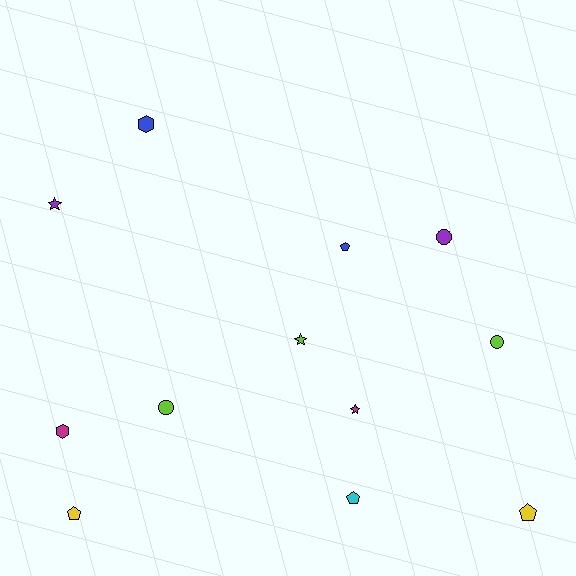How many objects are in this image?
There are 12 objects.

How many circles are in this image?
There are 3 circles.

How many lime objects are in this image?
There are 3 lime objects.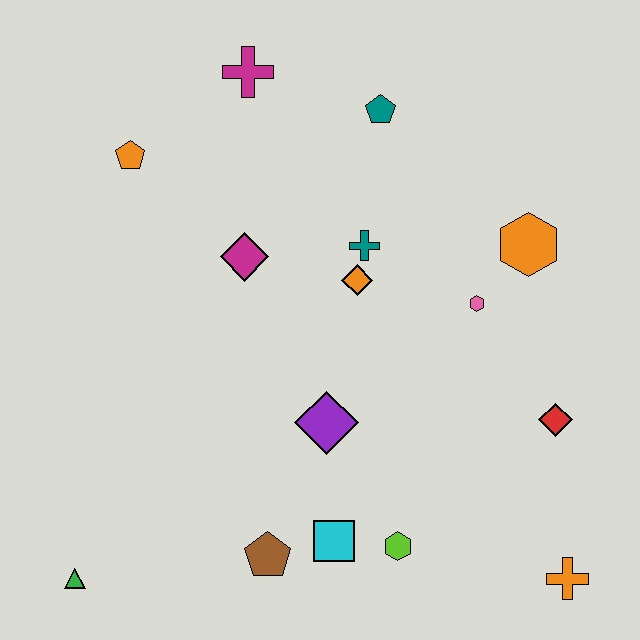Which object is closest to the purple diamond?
The cyan square is closest to the purple diamond.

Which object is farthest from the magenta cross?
The orange cross is farthest from the magenta cross.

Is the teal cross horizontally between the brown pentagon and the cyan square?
No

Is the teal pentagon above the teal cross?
Yes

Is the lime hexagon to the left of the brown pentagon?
No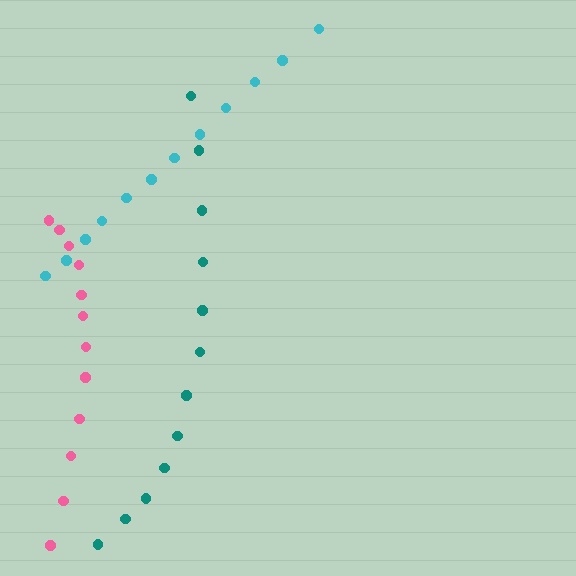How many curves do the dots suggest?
There are 3 distinct paths.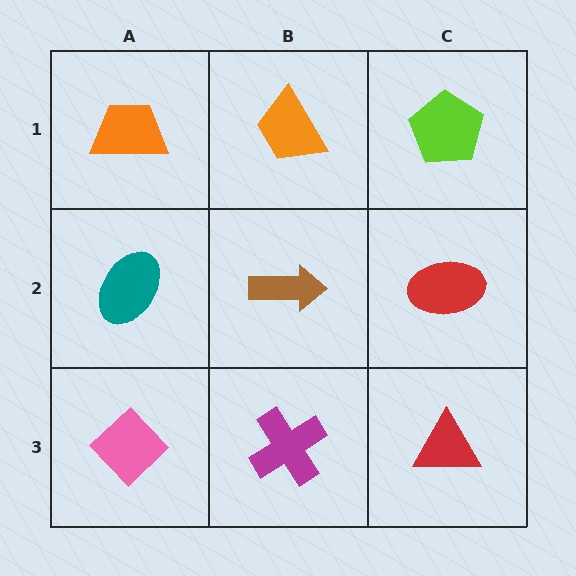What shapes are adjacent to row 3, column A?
A teal ellipse (row 2, column A), a magenta cross (row 3, column B).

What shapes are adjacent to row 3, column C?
A red ellipse (row 2, column C), a magenta cross (row 3, column B).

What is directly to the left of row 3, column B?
A pink diamond.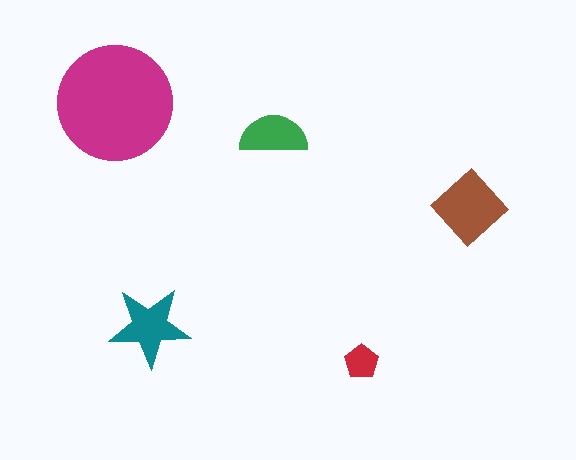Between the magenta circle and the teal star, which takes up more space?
The magenta circle.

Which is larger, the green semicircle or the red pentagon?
The green semicircle.